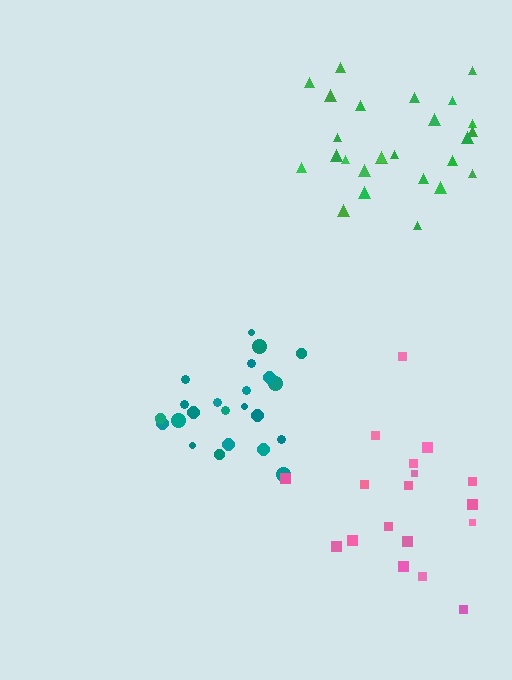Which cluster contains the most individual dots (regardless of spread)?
Green (26).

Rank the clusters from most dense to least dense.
teal, green, pink.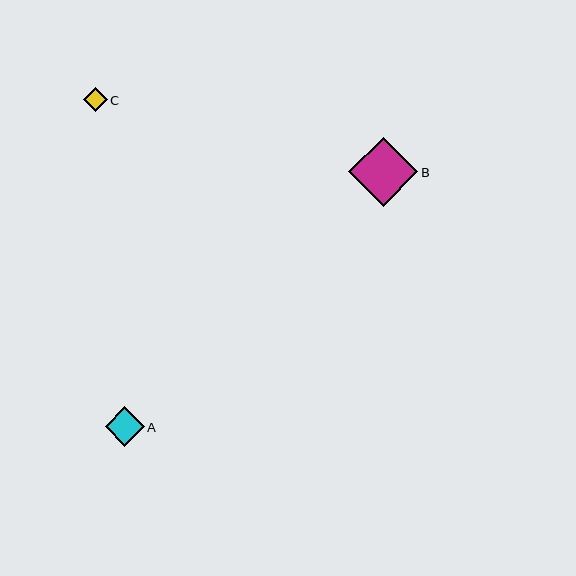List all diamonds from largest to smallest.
From largest to smallest: B, A, C.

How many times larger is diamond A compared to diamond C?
Diamond A is approximately 1.6 times the size of diamond C.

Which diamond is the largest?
Diamond B is the largest with a size of approximately 69 pixels.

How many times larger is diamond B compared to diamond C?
Diamond B is approximately 2.9 times the size of diamond C.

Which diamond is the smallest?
Diamond C is the smallest with a size of approximately 24 pixels.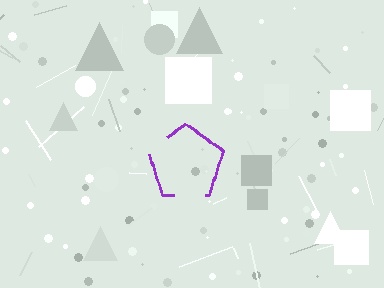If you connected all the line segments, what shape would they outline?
They would outline a pentagon.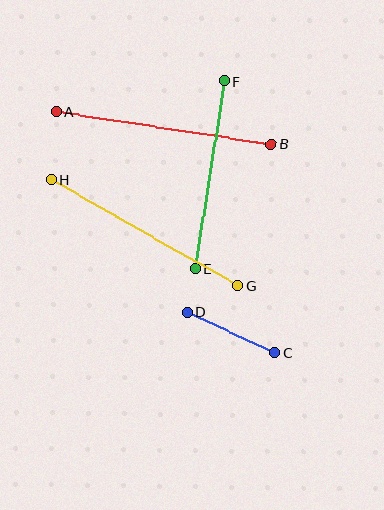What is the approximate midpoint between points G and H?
The midpoint is at approximately (144, 233) pixels.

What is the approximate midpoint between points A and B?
The midpoint is at approximately (164, 128) pixels.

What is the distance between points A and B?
The distance is approximately 217 pixels.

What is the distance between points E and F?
The distance is approximately 190 pixels.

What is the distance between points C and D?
The distance is approximately 96 pixels.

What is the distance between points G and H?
The distance is approximately 214 pixels.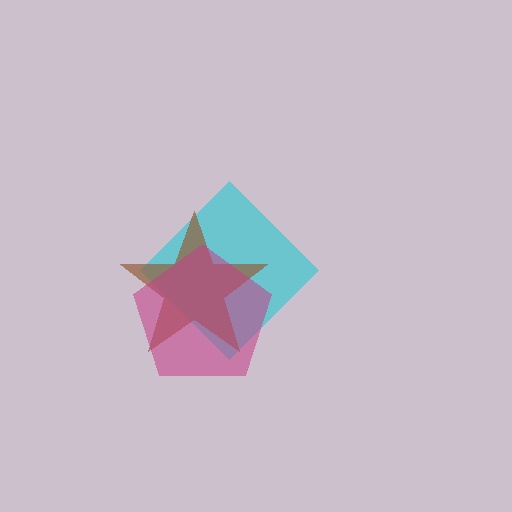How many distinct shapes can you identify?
There are 3 distinct shapes: a cyan diamond, a brown star, a magenta pentagon.